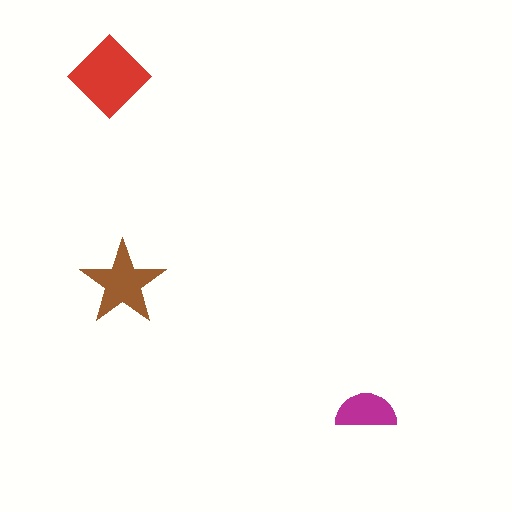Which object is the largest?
The red diamond.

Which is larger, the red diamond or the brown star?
The red diamond.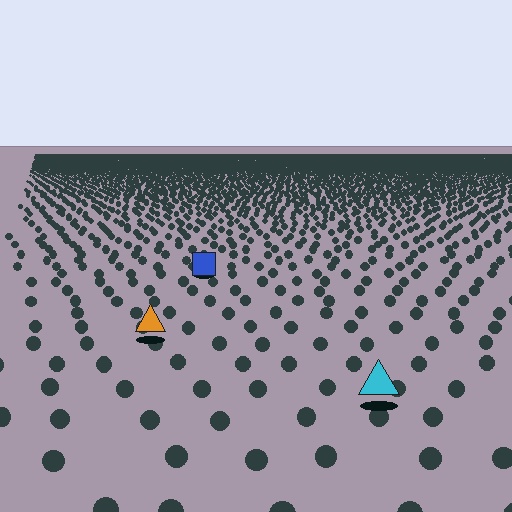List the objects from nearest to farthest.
From nearest to farthest: the cyan triangle, the orange triangle, the blue square.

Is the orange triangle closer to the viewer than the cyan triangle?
No. The cyan triangle is closer — you can tell from the texture gradient: the ground texture is coarser near it.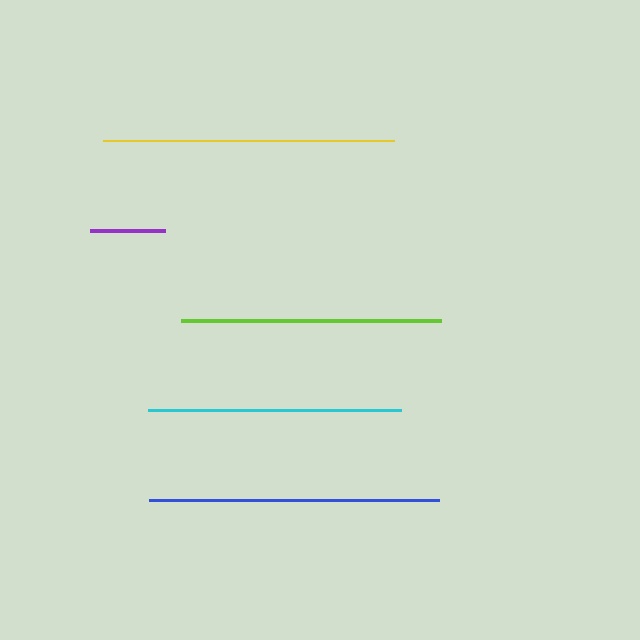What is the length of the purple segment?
The purple segment is approximately 75 pixels long.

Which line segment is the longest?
The yellow line is the longest at approximately 291 pixels.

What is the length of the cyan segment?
The cyan segment is approximately 253 pixels long.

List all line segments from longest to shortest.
From longest to shortest: yellow, blue, lime, cyan, purple.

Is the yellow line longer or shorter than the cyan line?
The yellow line is longer than the cyan line.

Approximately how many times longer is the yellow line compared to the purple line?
The yellow line is approximately 3.9 times the length of the purple line.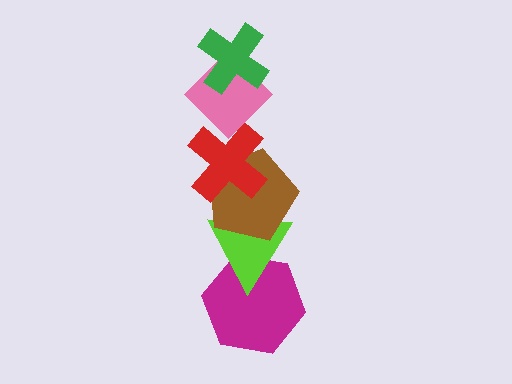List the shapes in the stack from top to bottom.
From top to bottom: the green cross, the pink diamond, the red cross, the brown pentagon, the lime triangle, the magenta hexagon.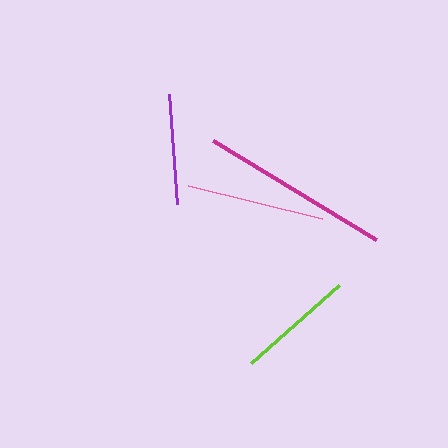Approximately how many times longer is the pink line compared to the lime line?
The pink line is approximately 1.2 times the length of the lime line.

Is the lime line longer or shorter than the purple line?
The lime line is longer than the purple line.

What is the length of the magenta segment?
The magenta segment is approximately 191 pixels long.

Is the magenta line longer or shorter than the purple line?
The magenta line is longer than the purple line.